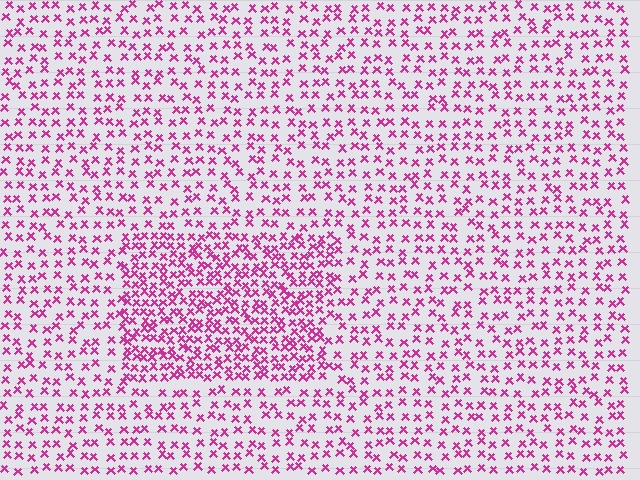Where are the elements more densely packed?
The elements are more densely packed inside the rectangle boundary.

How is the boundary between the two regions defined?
The boundary is defined by a change in element density (approximately 1.9x ratio). All elements are the same color, size, and shape.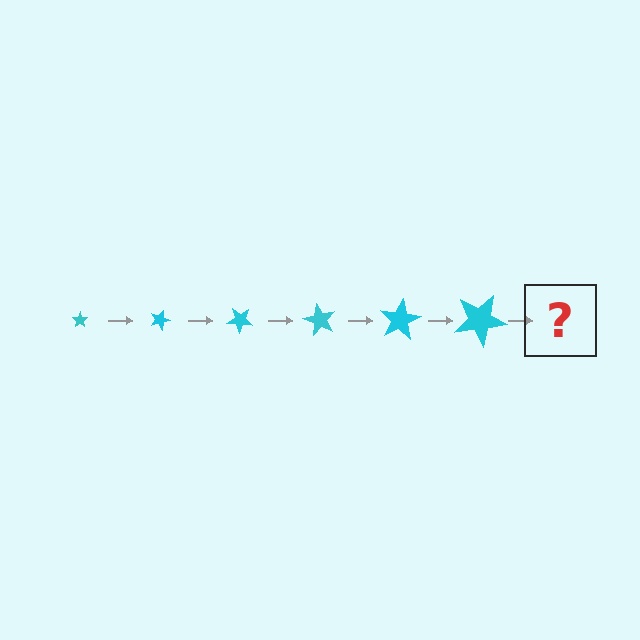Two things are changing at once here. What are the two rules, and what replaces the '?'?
The two rules are that the star grows larger each step and it rotates 20 degrees each step. The '?' should be a star, larger than the previous one and rotated 120 degrees from the start.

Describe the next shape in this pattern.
It should be a star, larger than the previous one and rotated 120 degrees from the start.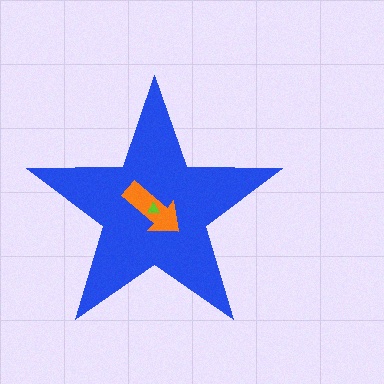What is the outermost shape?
The blue star.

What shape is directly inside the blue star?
The orange arrow.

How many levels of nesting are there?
3.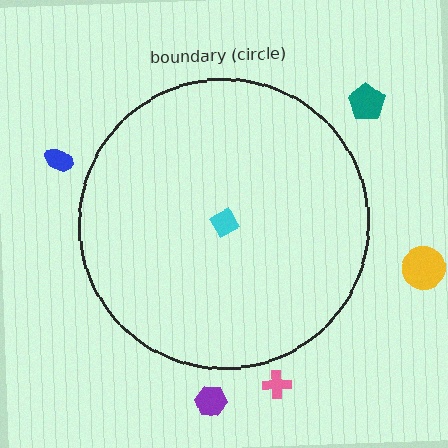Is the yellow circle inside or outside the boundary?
Outside.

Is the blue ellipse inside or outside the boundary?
Outside.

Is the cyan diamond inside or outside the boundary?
Inside.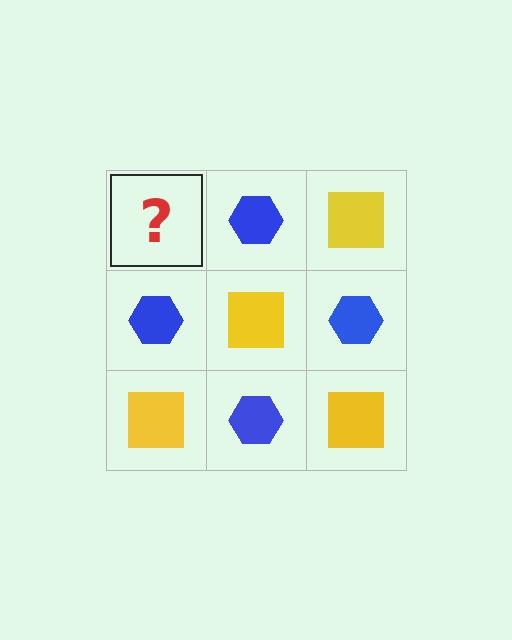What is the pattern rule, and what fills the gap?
The rule is that it alternates yellow square and blue hexagon in a checkerboard pattern. The gap should be filled with a yellow square.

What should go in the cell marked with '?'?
The missing cell should contain a yellow square.